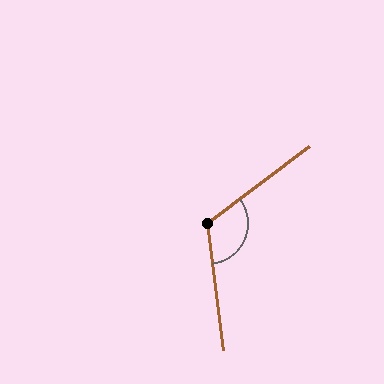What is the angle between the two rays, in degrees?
Approximately 120 degrees.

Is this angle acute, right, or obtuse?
It is obtuse.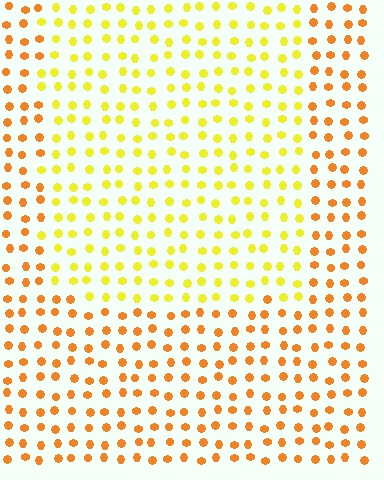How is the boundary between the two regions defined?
The boundary is defined purely by a slight shift in hue (about 34 degrees). Spacing, size, and orientation are identical on both sides.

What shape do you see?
I see a rectangle.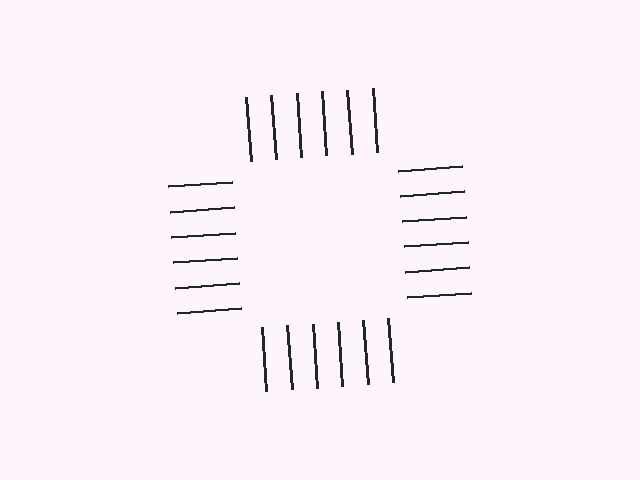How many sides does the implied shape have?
4 sides — the line-ends trace a square.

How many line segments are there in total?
24 — 6 along each of the 4 edges.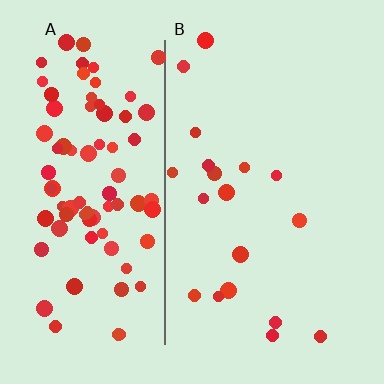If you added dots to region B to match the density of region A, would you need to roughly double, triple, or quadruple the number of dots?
Approximately quadruple.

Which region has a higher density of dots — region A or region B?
A (the left).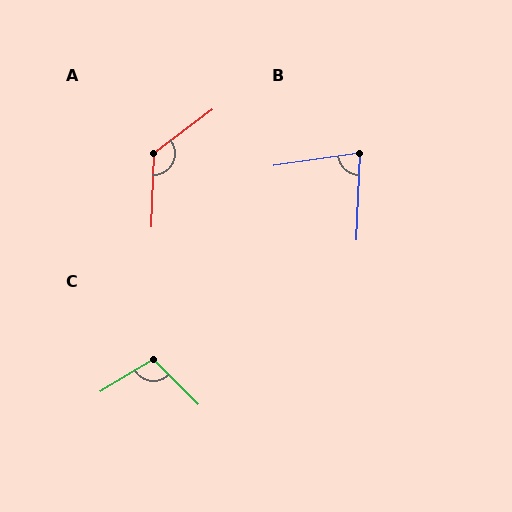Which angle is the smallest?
B, at approximately 79 degrees.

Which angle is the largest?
A, at approximately 128 degrees.